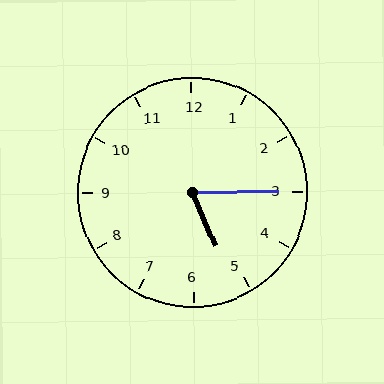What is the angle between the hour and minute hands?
Approximately 68 degrees.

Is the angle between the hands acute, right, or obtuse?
It is acute.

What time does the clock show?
5:15.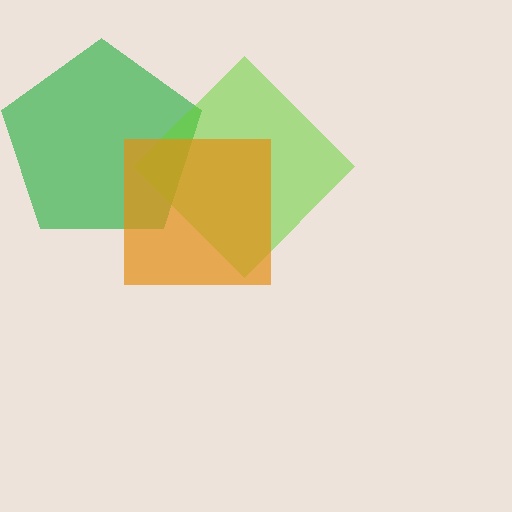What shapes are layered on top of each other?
The layered shapes are: a green pentagon, a lime diamond, an orange square.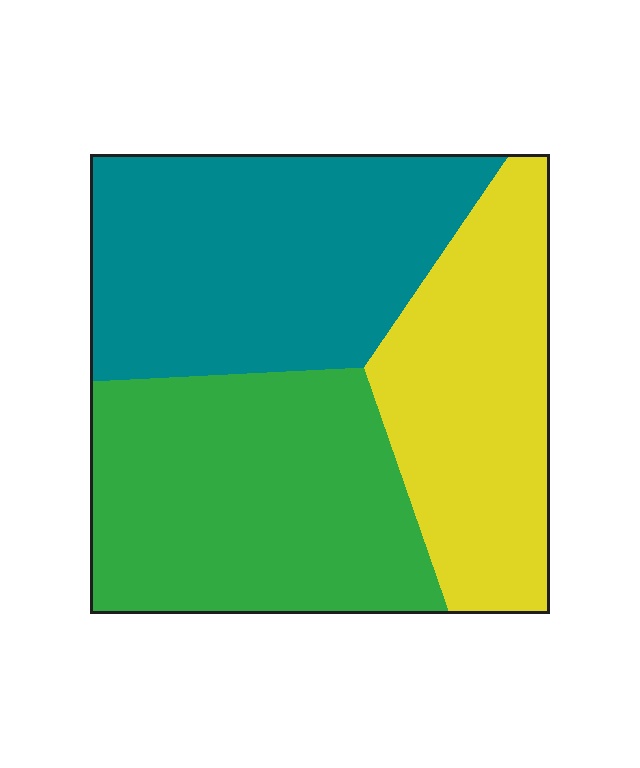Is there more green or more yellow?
Green.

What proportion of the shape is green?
Green covers 36% of the shape.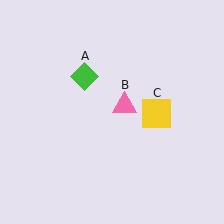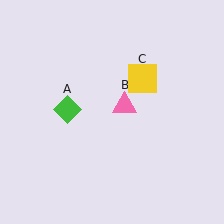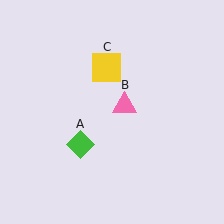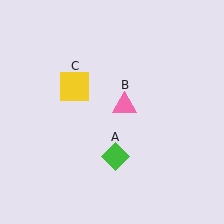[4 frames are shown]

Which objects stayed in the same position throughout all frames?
Pink triangle (object B) remained stationary.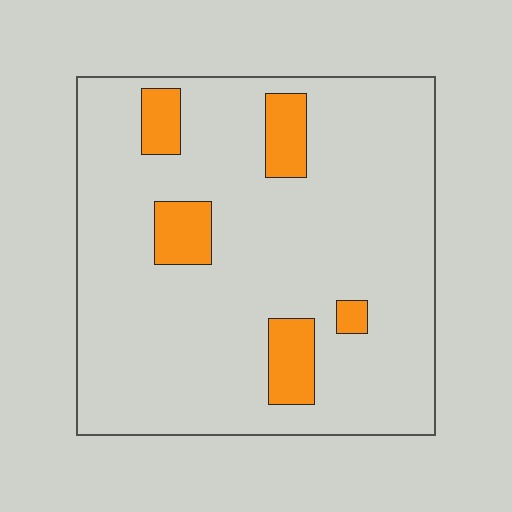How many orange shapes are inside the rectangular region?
5.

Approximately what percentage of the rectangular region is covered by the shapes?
Approximately 10%.